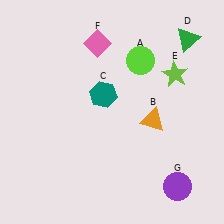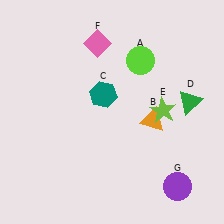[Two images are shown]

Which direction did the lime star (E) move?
The lime star (E) moved down.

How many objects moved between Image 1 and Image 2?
2 objects moved between the two images.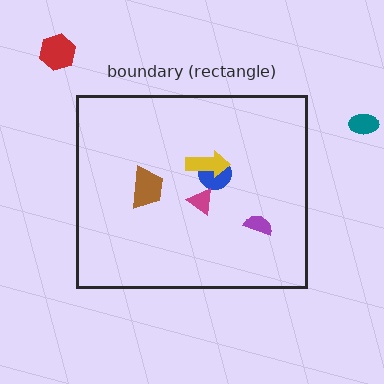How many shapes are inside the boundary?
5 inside, 2 outside.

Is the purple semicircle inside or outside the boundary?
Inside.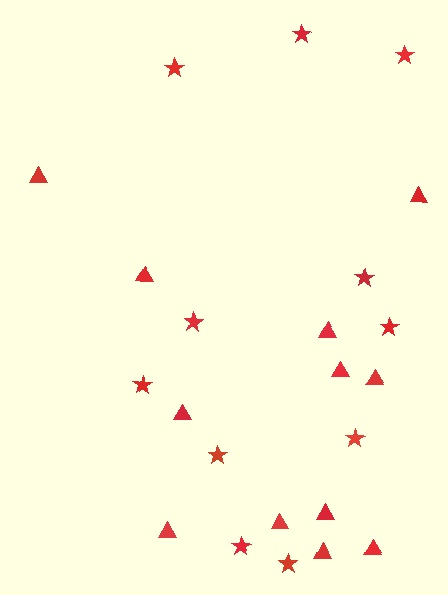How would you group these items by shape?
There are 2 groups: one group of triangles (12) and one group of stars (11).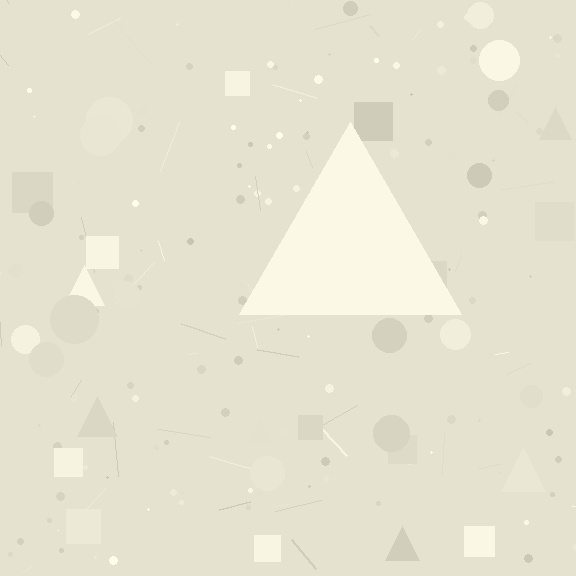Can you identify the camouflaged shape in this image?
The camouflaged shape is a triangle.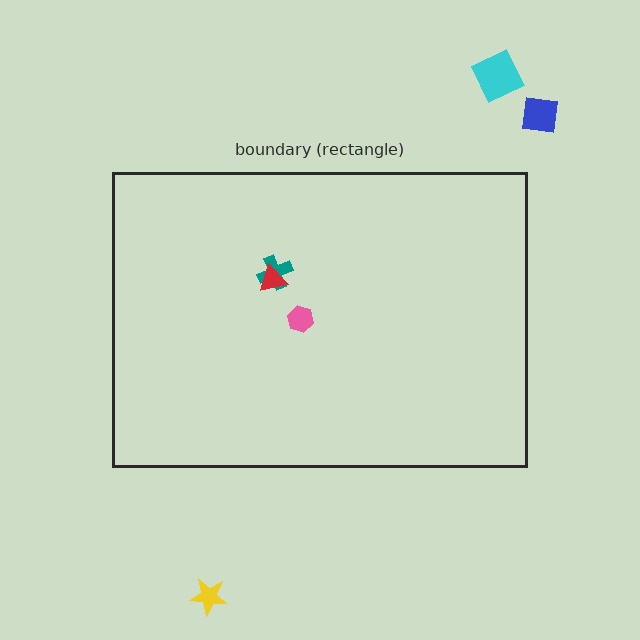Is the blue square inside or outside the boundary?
Outside.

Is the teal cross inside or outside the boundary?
Inside.